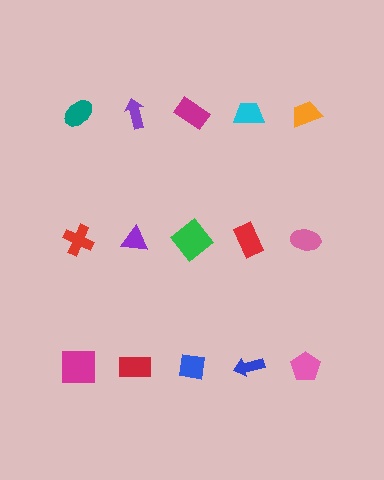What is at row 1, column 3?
A magenta rectangle.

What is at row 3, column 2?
A red rectangle.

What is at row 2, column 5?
A pink ellipse.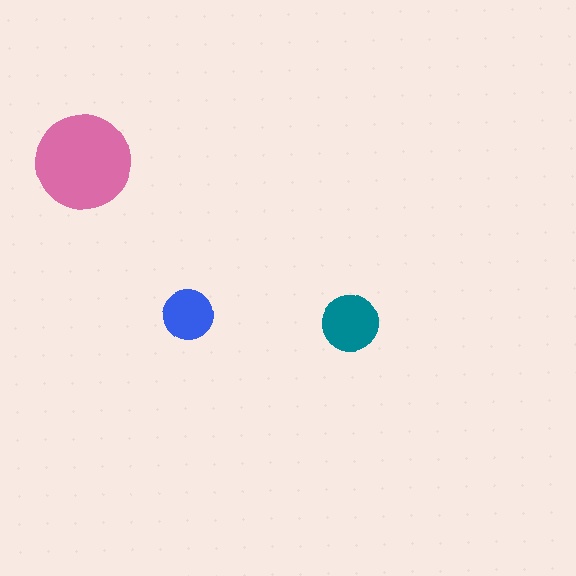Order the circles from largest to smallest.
the pink one, the teal one, the blue one.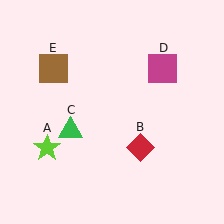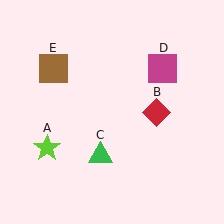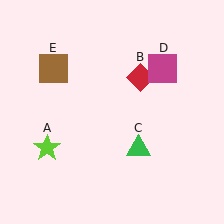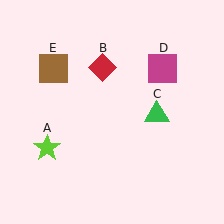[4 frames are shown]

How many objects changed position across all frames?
2 objects changed position: red diamond (object B), green triangle (object C).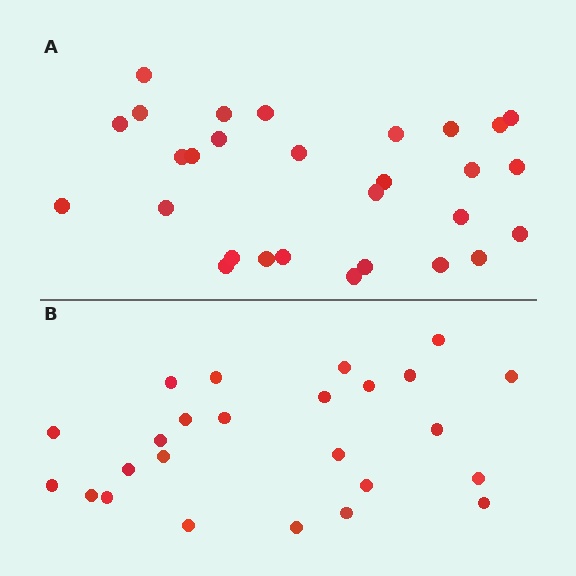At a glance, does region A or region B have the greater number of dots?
Region A (the top region) has more dots.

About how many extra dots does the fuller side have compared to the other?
Region A has about 4 more dots than region B.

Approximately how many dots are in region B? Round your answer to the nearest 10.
About 20 dots. (The exact count is 25, which rounds to 20.)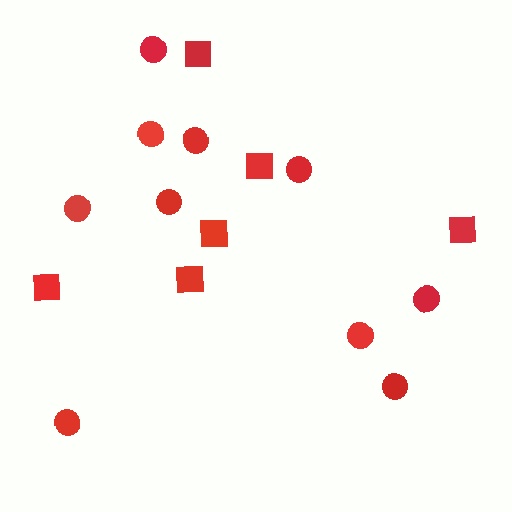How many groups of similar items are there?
There are 2 groups: one group of circles (10) and one group of squares (6).